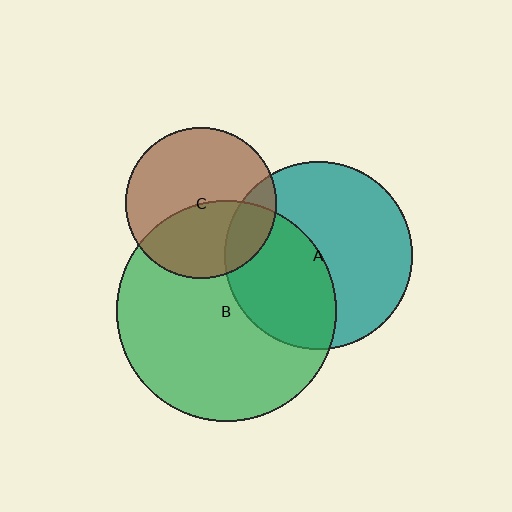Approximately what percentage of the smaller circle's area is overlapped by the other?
Approximately 15%.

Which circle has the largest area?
Circle B (green).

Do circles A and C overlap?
Yes.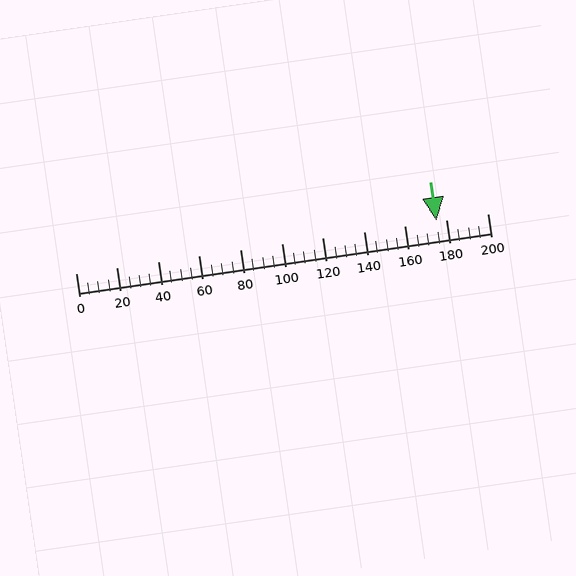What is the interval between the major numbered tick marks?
The major tick marks are spaced 20 units apart.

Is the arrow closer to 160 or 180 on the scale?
The arrow is closer to 180.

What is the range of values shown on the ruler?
The ruler shows values from 0 to 200.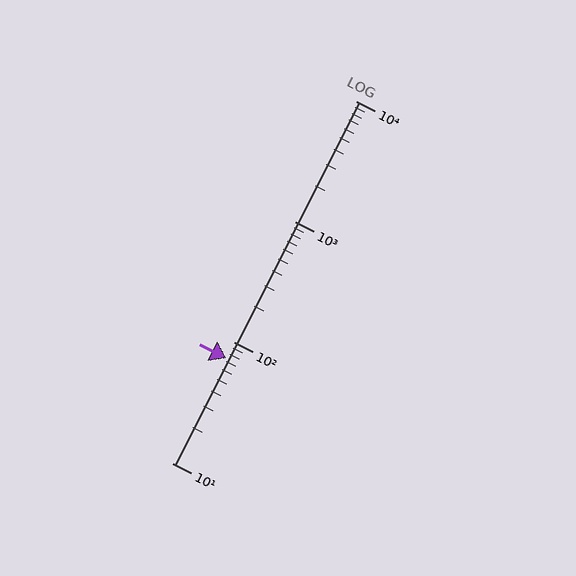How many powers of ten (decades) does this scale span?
The scale spans 3 decades, from 10 to 10000.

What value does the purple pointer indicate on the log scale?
The pointer indicates approximately 74.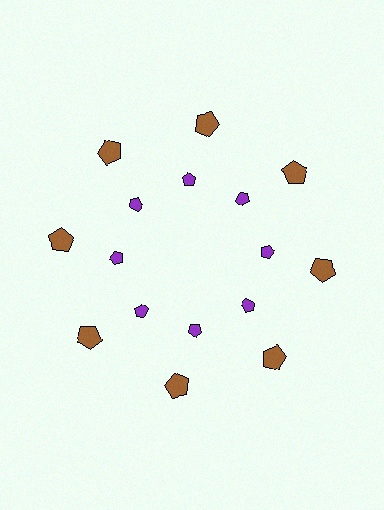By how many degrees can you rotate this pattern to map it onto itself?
The pattern maps onto itself every 45 degrees of rotation.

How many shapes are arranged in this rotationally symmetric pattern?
There are 16 shapes, arranged in 8 groups of 2.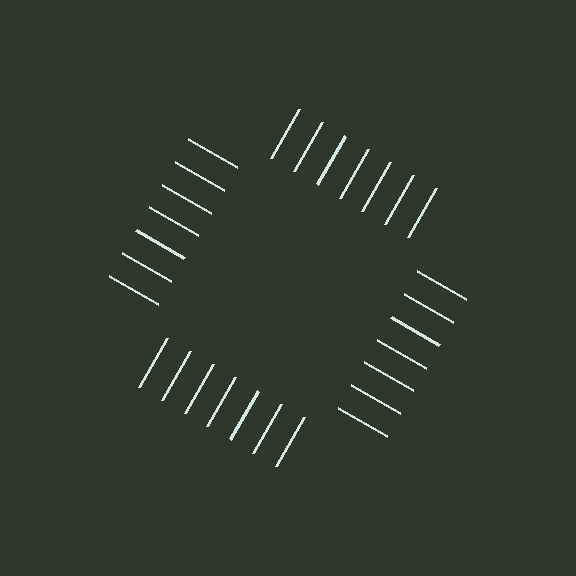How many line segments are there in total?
28 — 7 along each of the 4 edges.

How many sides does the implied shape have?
4 sides — the line-ends trace a square.